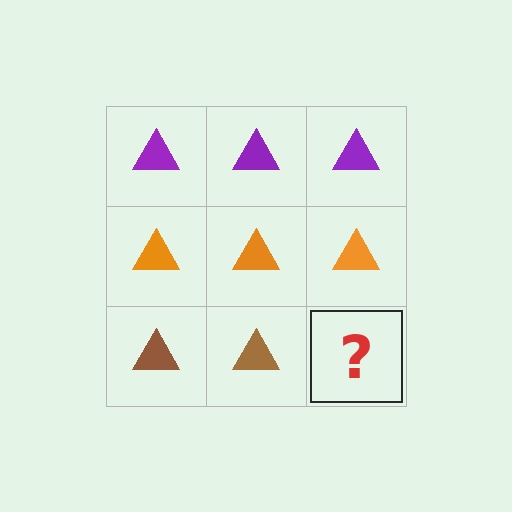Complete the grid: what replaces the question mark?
The question mark should be replaced with a brown triangle.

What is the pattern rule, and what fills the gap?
The rule is that each row has a consistent color. The gap should be filled with a brown triangle.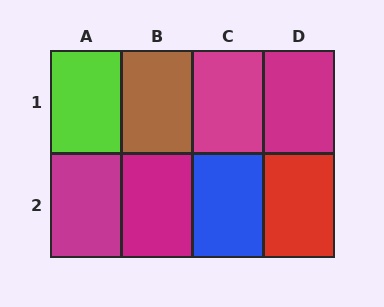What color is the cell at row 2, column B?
Magenta.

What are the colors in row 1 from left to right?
Lime, brown, magenta, magenta.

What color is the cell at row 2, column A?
Magenta.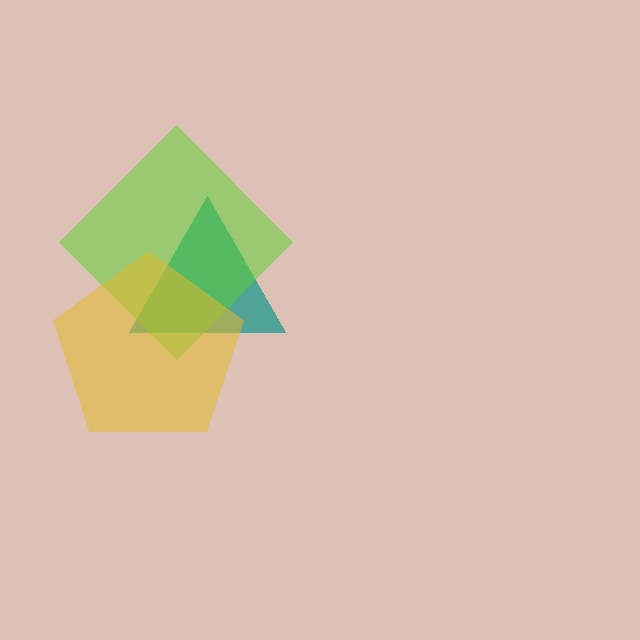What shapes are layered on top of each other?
The layered shapes are: a teal triangle, a lime diamond, a yellow pentagon.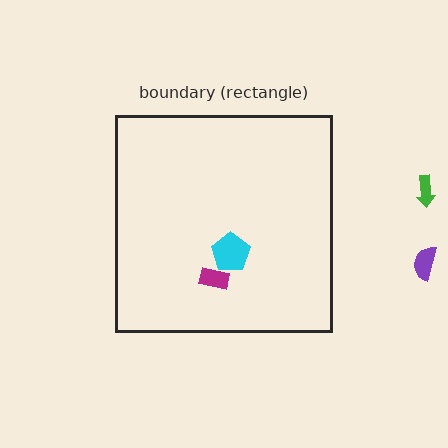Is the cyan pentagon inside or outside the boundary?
Inside.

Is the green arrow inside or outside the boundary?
Outside.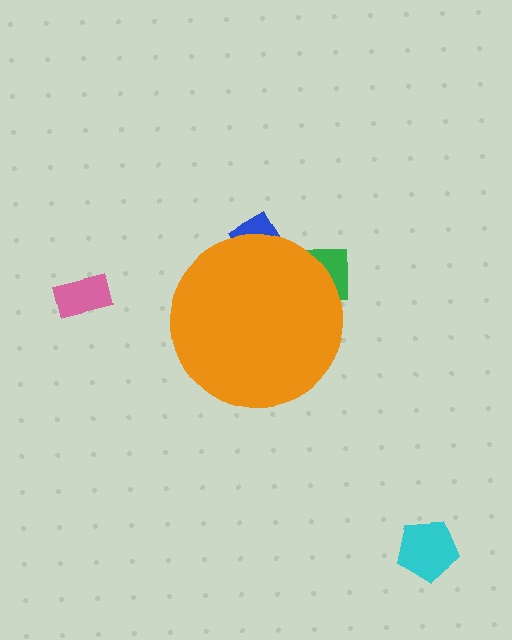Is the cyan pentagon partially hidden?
No, the cyan pentagon is fully visible.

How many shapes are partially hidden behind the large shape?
2 shapes are partially hidden.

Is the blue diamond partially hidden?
Yes, the blue diamond is partially hidden behind the orange circle.